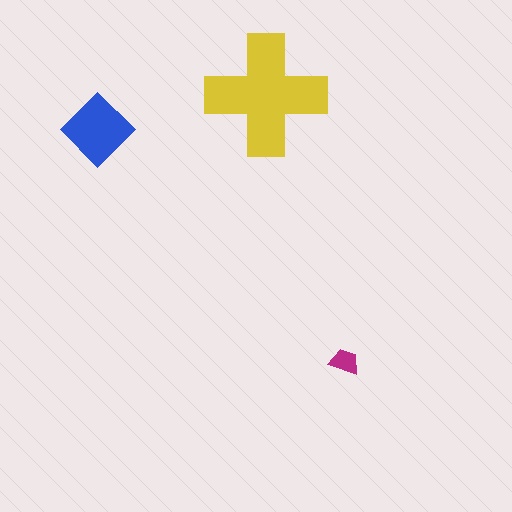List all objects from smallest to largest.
The magenta trapezoid, the blue diamond, the yellow cross.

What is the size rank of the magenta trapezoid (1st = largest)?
3rd.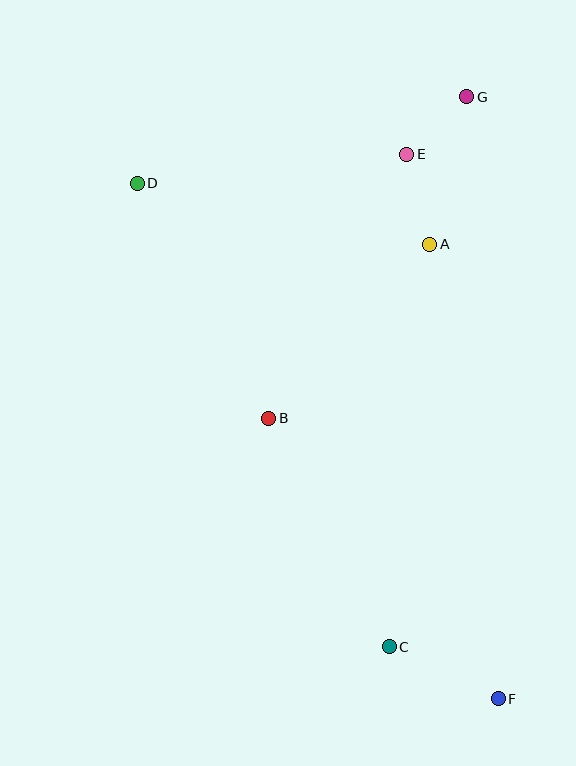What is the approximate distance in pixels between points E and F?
The distance between E and F is approximately 552 pixels.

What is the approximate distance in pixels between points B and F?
The distance between B and F is approximately 362 pixels.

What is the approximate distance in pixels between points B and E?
The distance between B and E is approximately 298 pixels.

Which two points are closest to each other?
Points E and G are closest to each other.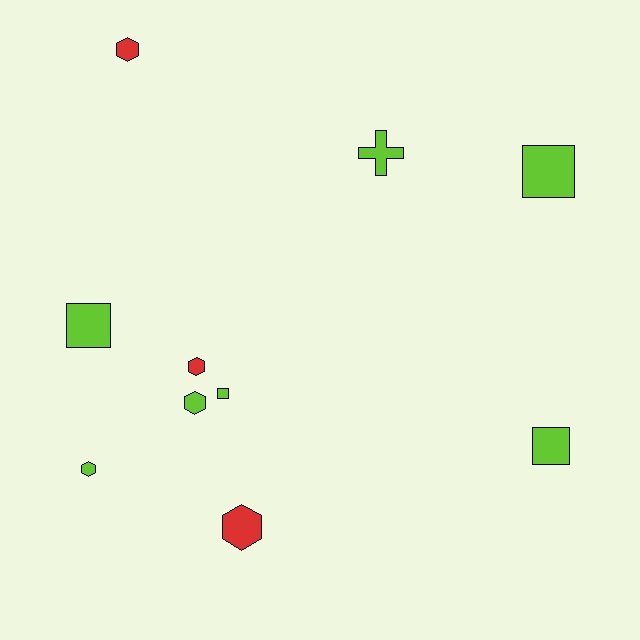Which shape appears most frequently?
Hexagon, with 5 objects.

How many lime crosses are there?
There is 1 lime cross.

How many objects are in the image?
There are 10 objects.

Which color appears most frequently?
Lime, with 7 objects.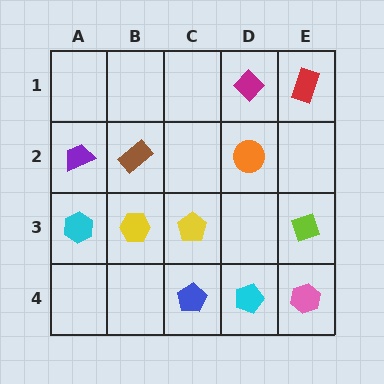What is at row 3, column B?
A yellow hexagon.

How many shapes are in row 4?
3 shapes.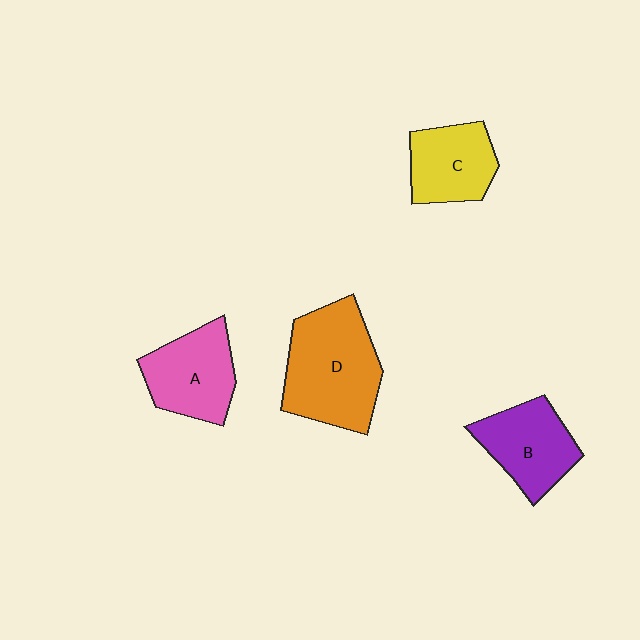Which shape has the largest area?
Shape D (orange).